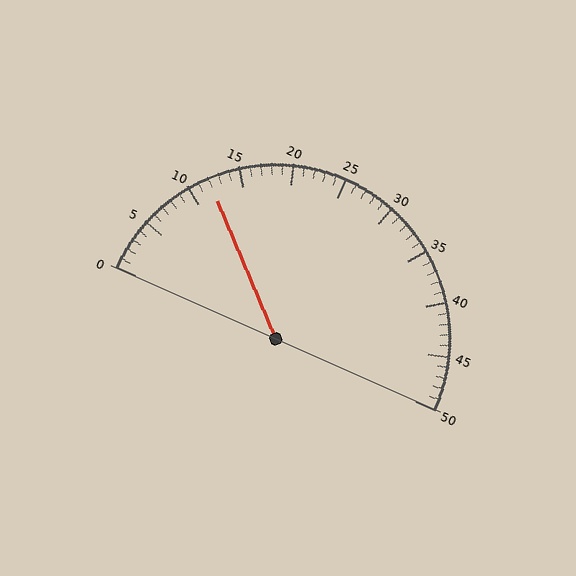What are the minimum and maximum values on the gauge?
The gauge ranges from 0 to 50.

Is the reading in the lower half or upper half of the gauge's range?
The reading is in the lower half of the range (0 to 50).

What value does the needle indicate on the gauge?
The needle indicates approximately 12.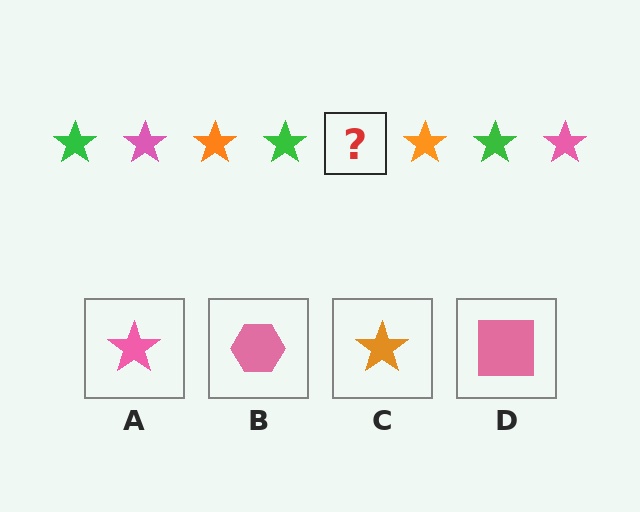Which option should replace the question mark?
Option A.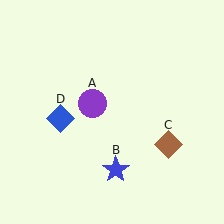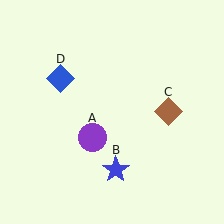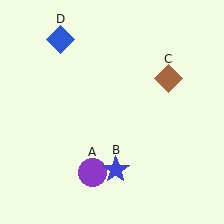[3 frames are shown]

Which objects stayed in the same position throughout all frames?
Blue star (object B) remained stationary.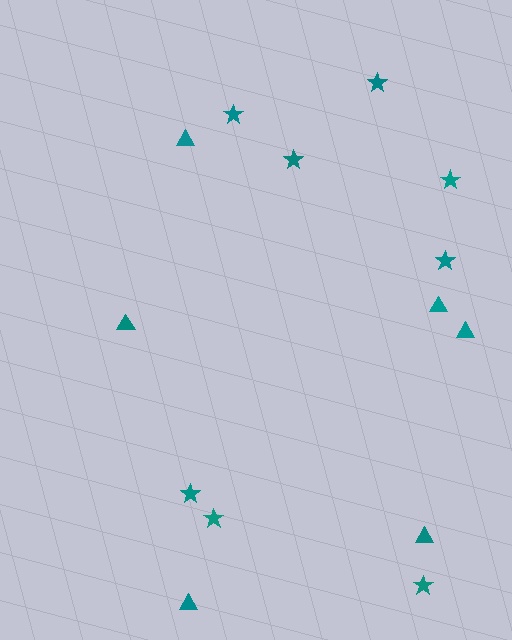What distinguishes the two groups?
There are 2 groups: one group of stars (8) and one group of triangles (6).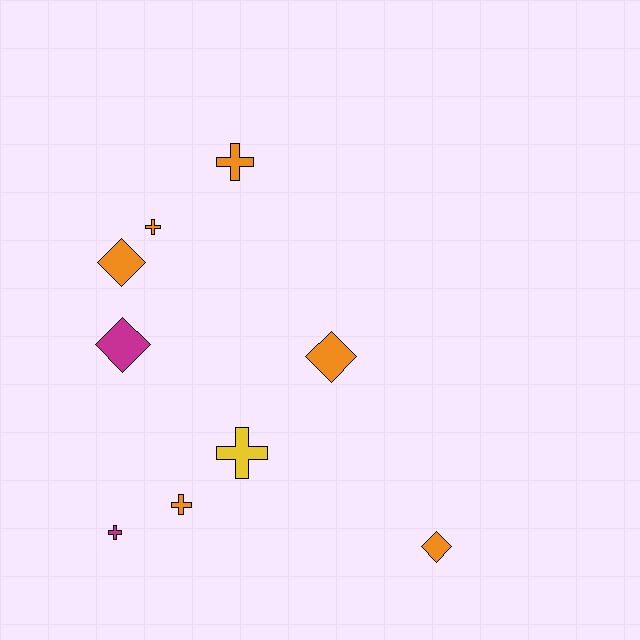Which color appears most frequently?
Orange, with 6 objects.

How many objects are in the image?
There are 9 objects.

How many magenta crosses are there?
There is 1 magenta cross.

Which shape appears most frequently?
Cross, with 5 objects.